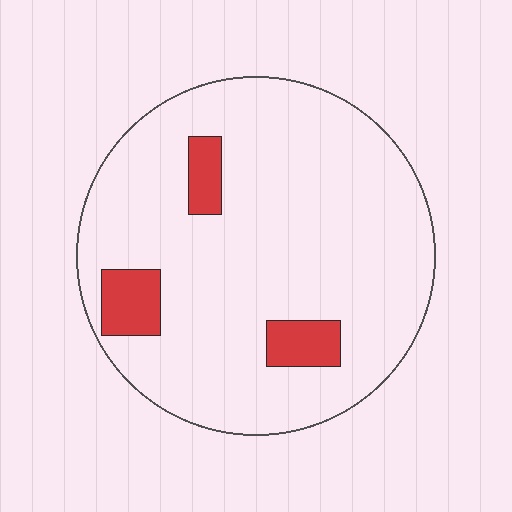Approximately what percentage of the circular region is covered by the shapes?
Approximately 10%.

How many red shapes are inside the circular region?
3.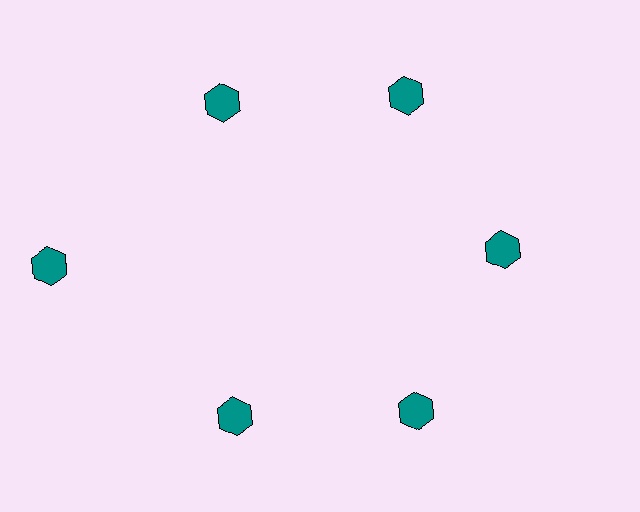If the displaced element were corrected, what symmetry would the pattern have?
It would have 6-fold rotational symmetry — the pattern would map onto itself every 60 degrees.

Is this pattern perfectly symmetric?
No. The 6 teal hexagons are arranged in a ring, but one element near the 9 o'clock position is pushed outward from the center, breaking the 6-fold rotational symmetry.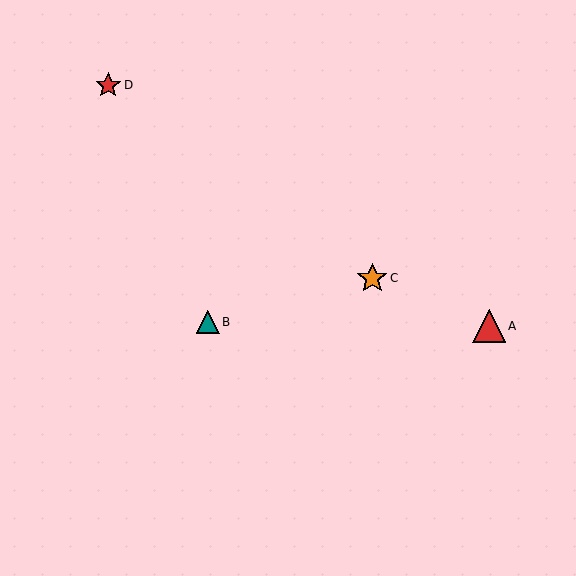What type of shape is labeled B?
Shape B is a teal triangle.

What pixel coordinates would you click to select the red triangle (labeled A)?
Click at (489, 326) to select the red triangle A.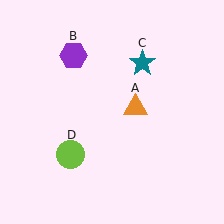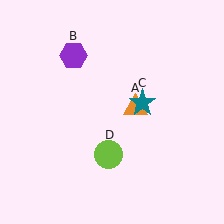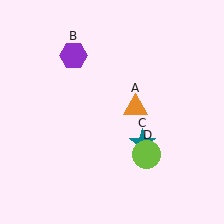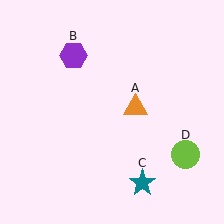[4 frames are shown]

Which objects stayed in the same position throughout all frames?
Orange triangle (object A) and purple hexagon (object B) remained stationary.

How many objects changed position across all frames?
2 objects changed position: teal star (object C), lime circle (object D).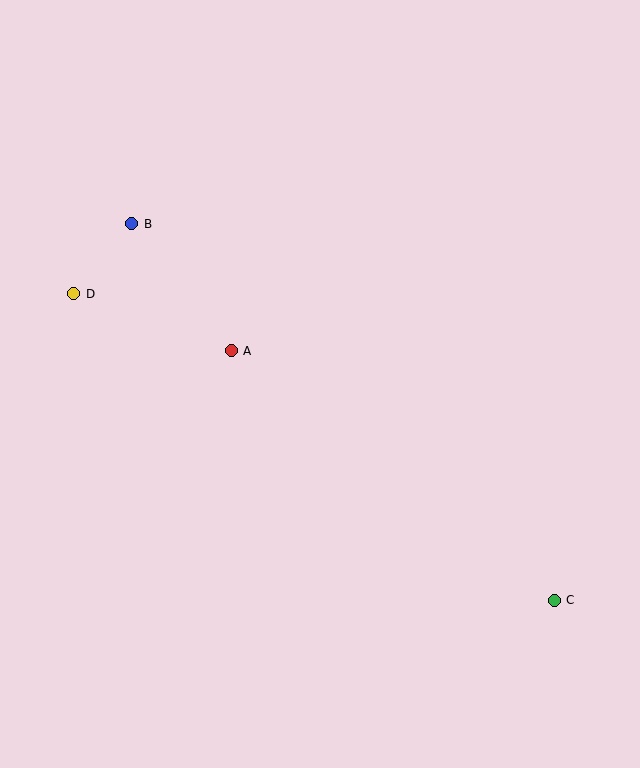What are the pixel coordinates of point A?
Point A is at (231, 351).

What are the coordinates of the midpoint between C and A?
The midpoint between C and A is at (393, 476).